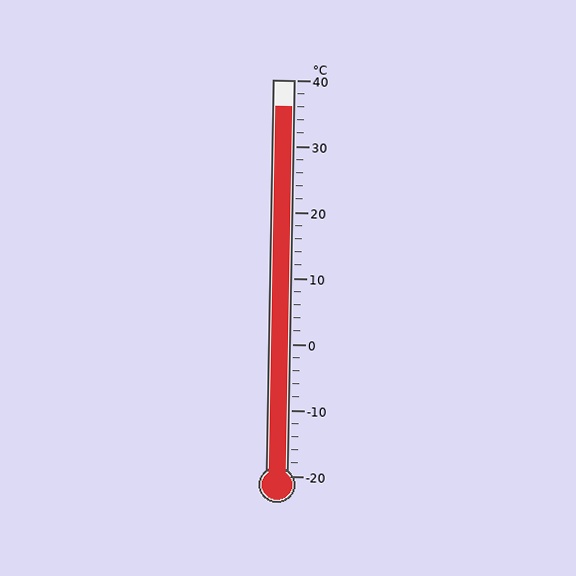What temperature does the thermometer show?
The thermometer shows approximately 36°C.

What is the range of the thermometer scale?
The thermometer scale ranges from -20°C to 40°C.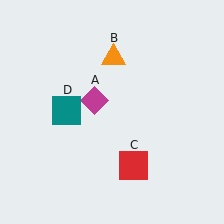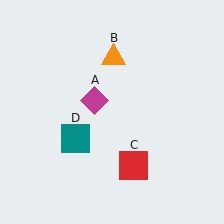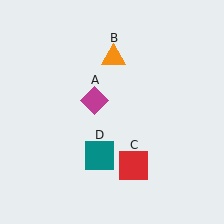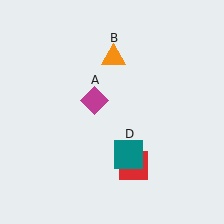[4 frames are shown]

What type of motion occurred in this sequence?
The teal square (object D) rotated counterclockwise around the center of the scene.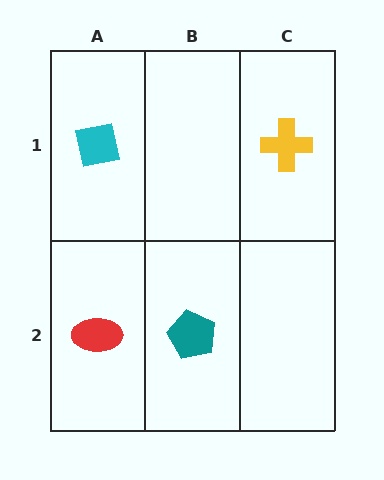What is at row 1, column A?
A cyan square.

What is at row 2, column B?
A teal pentagon.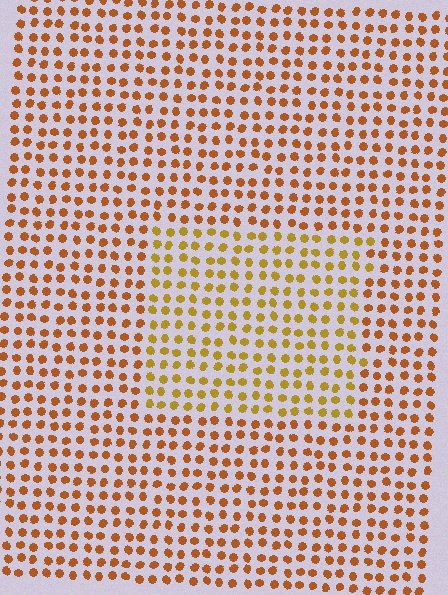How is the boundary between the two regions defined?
The boundary is defined purely by a slight shift in hue (about 25 degrees). Spacing, size, and orientation are identical on both sides.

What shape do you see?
I see a rectangle.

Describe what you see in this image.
The image is filled with small brown elements in a uniform arrangement. A rectangle-shaped region is visible where the elements are tinted to a slightly different hue, forming a subtle color boundary.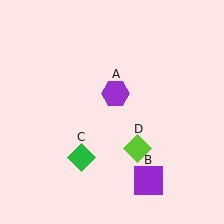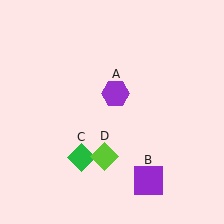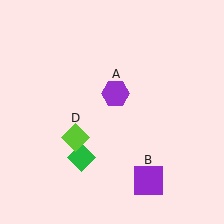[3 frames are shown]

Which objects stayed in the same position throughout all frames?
Purple hexagon (object A) and purple square (object B) and green diamond (object C) remained stationary.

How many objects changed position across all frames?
1 object changed position: lime diamond (object D).